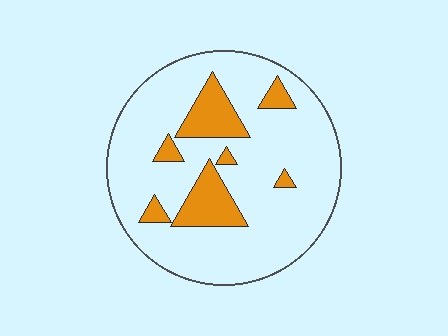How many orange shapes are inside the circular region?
7.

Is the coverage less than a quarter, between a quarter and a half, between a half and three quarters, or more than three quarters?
Less than a quarter.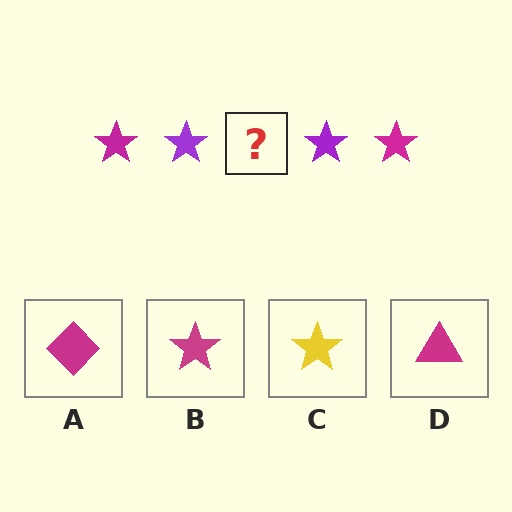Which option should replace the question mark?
Option B.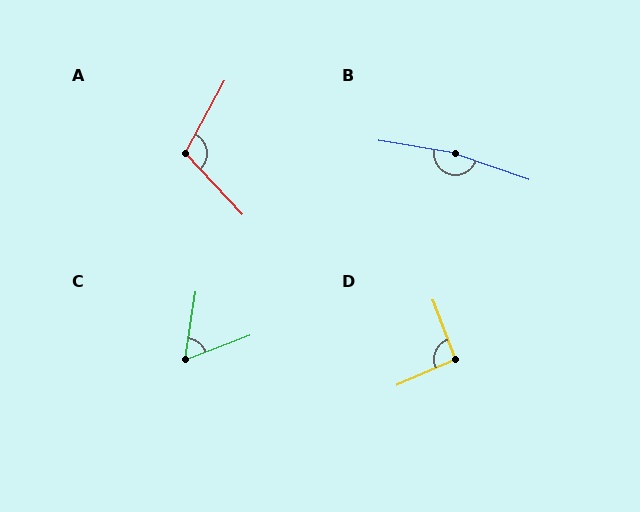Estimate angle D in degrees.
Approximately 92 degrees.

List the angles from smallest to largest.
C (60°), D (92°), A (108°), B (170°).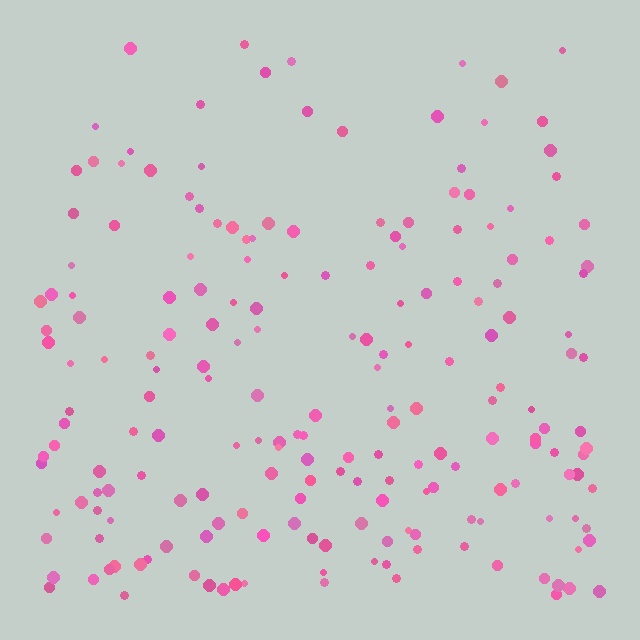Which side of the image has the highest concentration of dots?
The bottom.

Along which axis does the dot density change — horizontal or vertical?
Vertical.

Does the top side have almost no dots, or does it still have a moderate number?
Still a moderate number, just noticeably fewer than the bottom.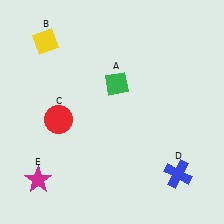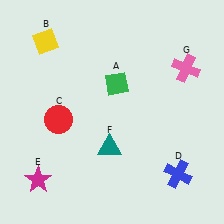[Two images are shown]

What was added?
A teal triangle (F), a pink cross (G) were added in Image 2.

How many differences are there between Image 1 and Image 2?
There are 2 differences between the two images.